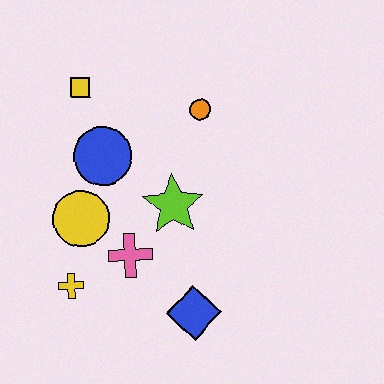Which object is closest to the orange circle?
The lime star is closest to the orange circle.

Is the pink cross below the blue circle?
Yes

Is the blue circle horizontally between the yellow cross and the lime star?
Yes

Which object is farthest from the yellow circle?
The orange circle is farthest from the yellow circle.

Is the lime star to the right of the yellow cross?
Yes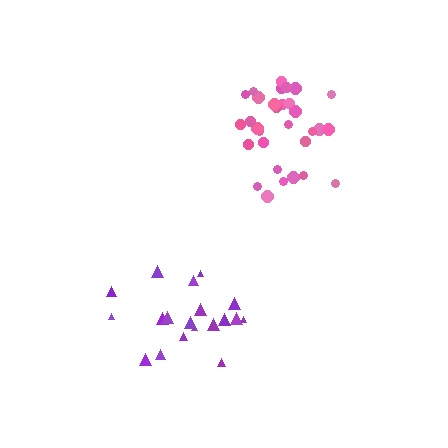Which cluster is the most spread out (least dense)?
Purple.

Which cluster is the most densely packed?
Pink.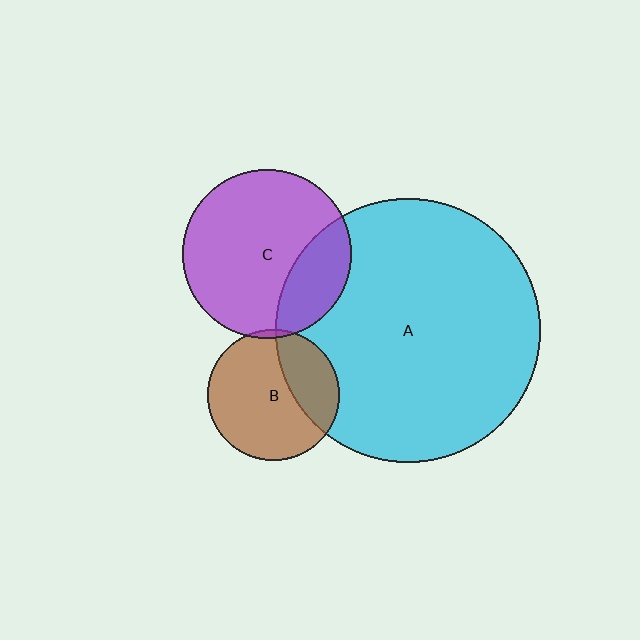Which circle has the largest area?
Circle A (cyan).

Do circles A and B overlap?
Yes.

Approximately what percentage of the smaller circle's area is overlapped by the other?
Approximately 30%.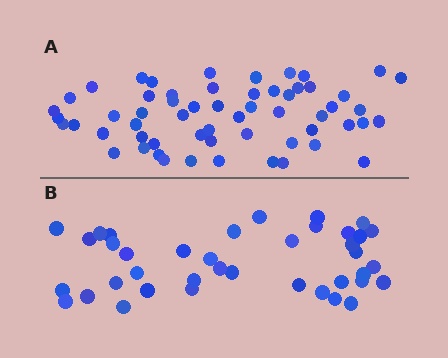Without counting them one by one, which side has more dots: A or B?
Region A (the top region) has more dots.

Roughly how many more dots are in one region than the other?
Region A has approximately 20 more dots than region B.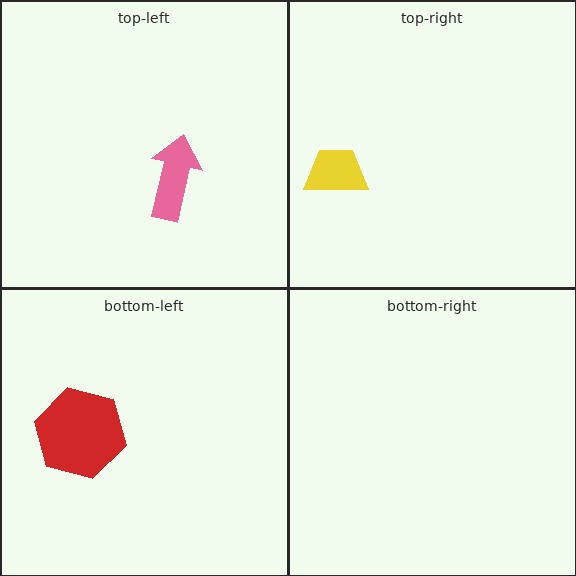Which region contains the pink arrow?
The top-left region.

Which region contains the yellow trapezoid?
The top-right region.